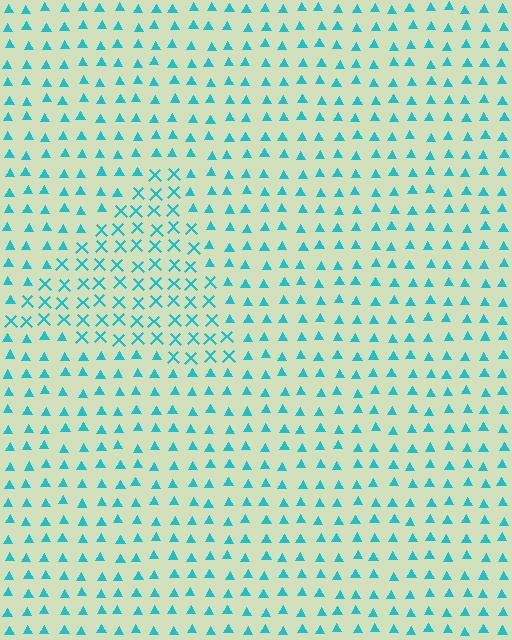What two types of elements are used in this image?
The image uses X marks inside the triangle region and triangles outside it.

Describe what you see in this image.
The image is filled with small cyan elements arranged in a uniform grid. A triangle-shaped region contains X marks, while the surrounding area contains triangles. The boundary is defined purely by the change in element shape.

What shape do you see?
I see a triangle.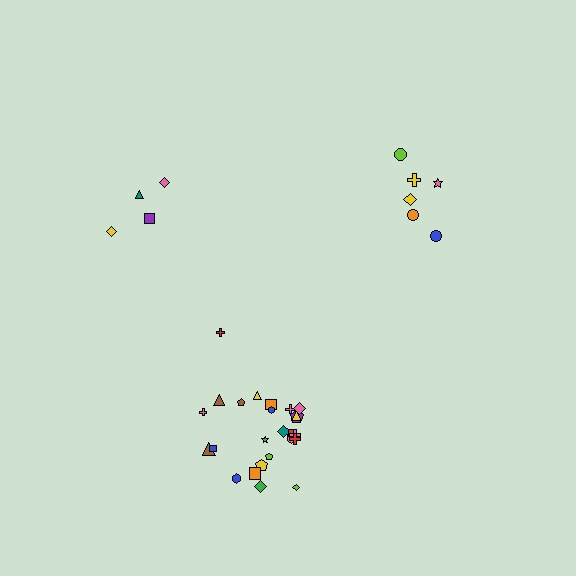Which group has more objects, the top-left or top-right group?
The top-right group.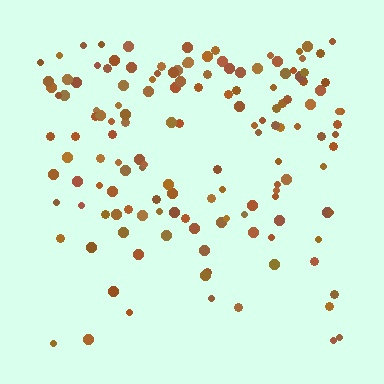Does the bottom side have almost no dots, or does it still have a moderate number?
Still a moderate number, just noticeably fewer than the top.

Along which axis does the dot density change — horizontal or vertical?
Vertical.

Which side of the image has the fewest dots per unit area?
The bottom.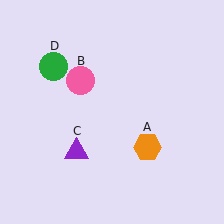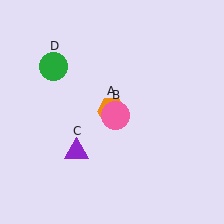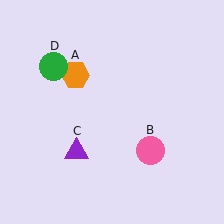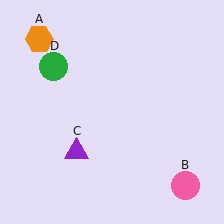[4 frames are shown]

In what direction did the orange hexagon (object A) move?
The orange hexagon (object A) moved up and to the left.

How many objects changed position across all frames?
2 objects changed position: orange hexagon (object A), pink circle (object B).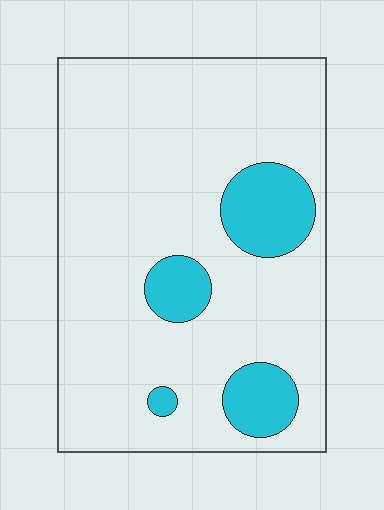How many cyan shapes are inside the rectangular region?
4.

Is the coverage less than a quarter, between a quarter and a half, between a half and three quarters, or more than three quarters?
Less than a quarter.